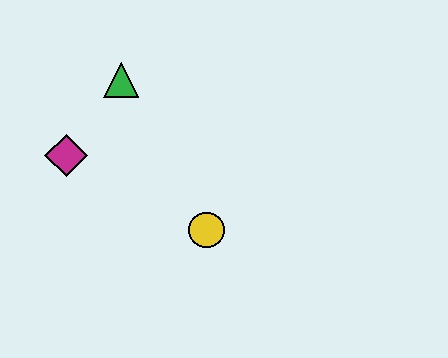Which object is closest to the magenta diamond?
The green triangle is closest to the magenta diamond.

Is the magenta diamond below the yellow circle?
No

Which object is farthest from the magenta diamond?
The yellow circle is farthest from the magenta diamond.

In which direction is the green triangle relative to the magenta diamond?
The green triangle is above the magenta diamond.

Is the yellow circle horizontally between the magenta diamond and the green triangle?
No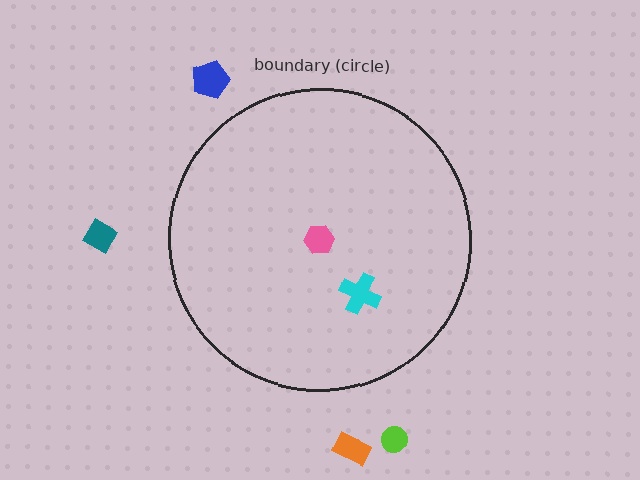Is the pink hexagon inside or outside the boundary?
Inside.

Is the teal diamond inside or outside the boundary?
Outside.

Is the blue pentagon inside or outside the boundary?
Outside.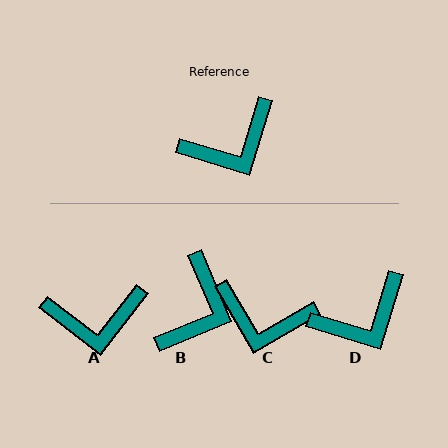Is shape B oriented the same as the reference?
No, it is off by about 39 degrees.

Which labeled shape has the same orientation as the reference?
D.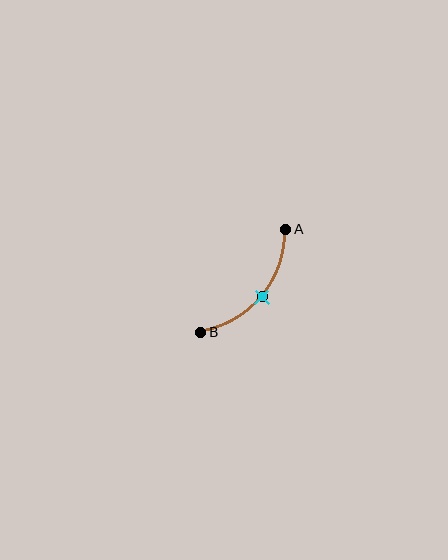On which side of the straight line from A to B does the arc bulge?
The arc bulges below and to the right of the straight line connecting A and B.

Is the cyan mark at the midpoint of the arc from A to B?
Yes. The cyan mark lies on the arc at equal arc-length from both A and B — it is the arc midpoint.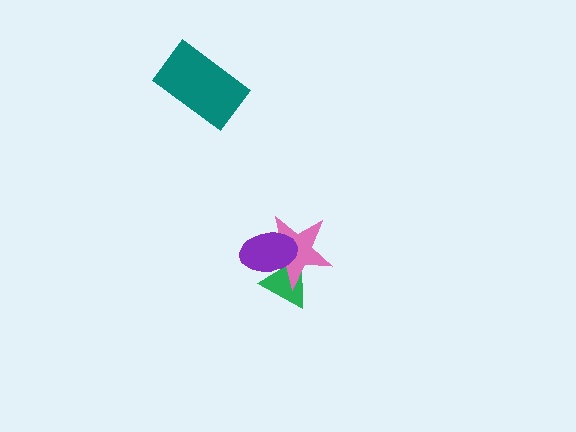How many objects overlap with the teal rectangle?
0 objects overlap with the teal rectangle.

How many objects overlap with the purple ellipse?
2 objects overlap with the purple ellipse.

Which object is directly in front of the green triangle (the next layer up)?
The pink star is directly in front of the green triangle.